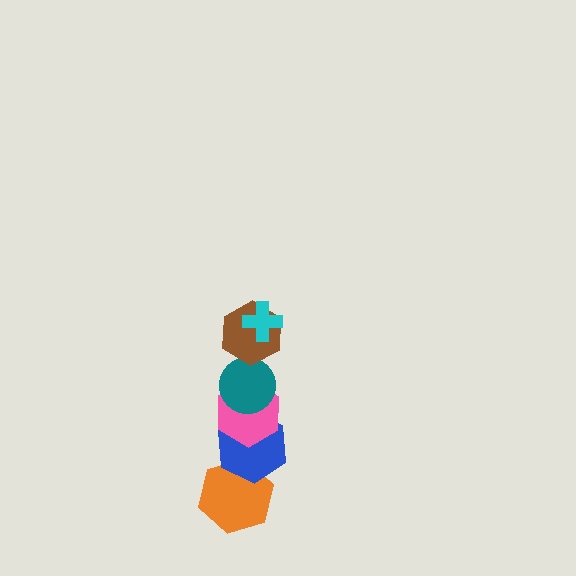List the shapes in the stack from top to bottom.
From top to bottom: the cyan cross, the brown hexagon, the teal circle, the pink hexagon, the blue hexagon, the orange hexagon.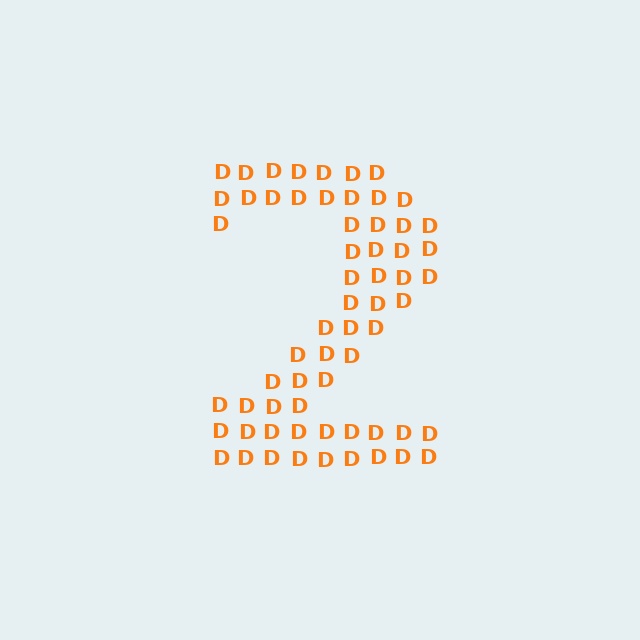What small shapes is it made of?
It is made of small letter D's.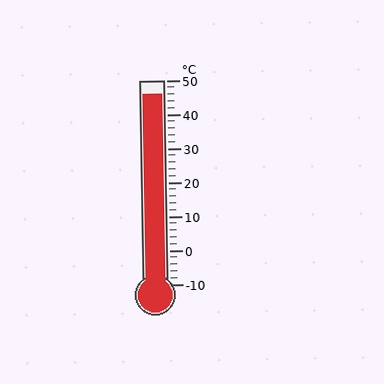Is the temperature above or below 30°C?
The temperature is above 30°C.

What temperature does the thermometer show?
The thermometer shows approximately 46°C.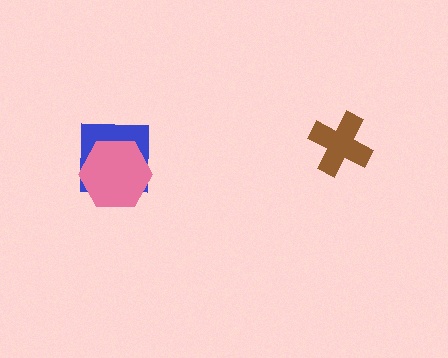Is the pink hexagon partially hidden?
No, no other shape covers it.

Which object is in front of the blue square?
The pink hexagon is in front of the blue square.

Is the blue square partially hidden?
Yes, it is partially covered by another shape.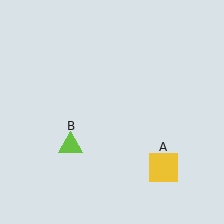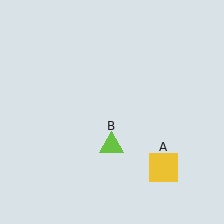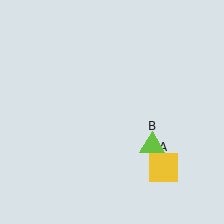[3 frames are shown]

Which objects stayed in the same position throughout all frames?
Yellow square (object A) remained stationary.